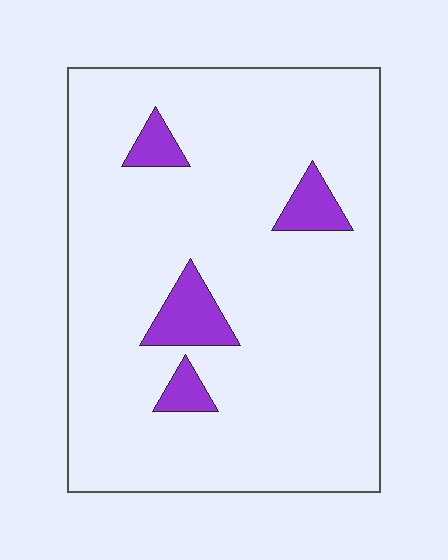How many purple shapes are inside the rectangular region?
4.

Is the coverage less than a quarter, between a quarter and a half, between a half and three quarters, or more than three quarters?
Less than a quarter.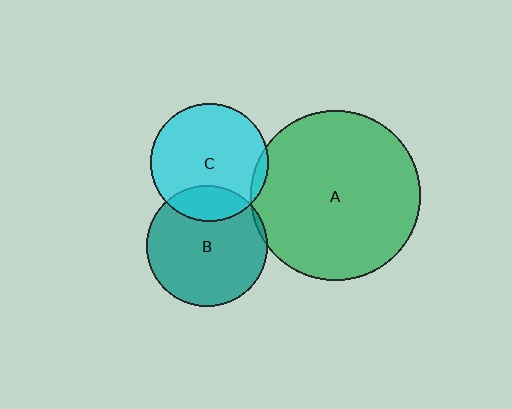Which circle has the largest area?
Circle A (green).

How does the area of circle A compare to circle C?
Approximately 2.1 times.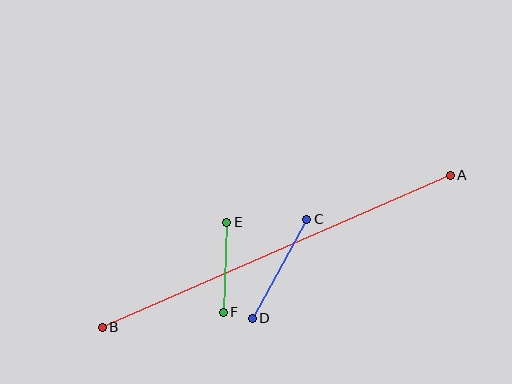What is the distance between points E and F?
The distance is approximately 90 pixels.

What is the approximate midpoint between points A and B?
The midpoint is at approximately (276, 251) pixels.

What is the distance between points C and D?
The distance is approximately 113 pixels.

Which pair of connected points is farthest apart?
Points A and B are farthest apart.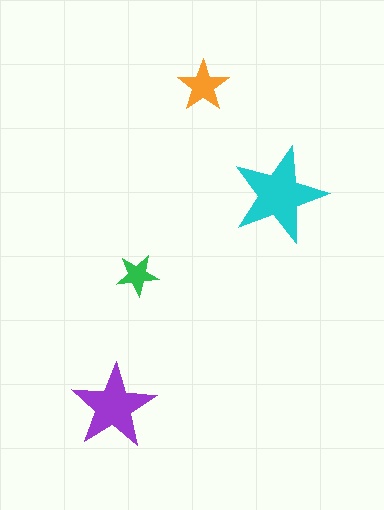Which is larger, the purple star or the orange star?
The purple one.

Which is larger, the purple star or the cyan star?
The cyan one.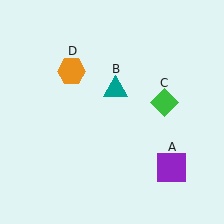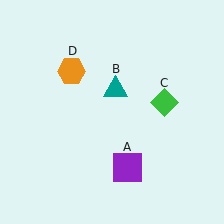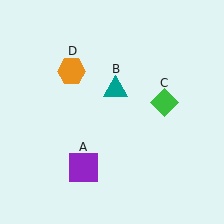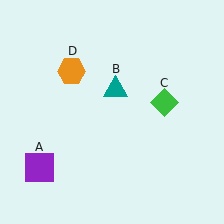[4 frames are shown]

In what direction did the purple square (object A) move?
The purple square (object A) moved left.